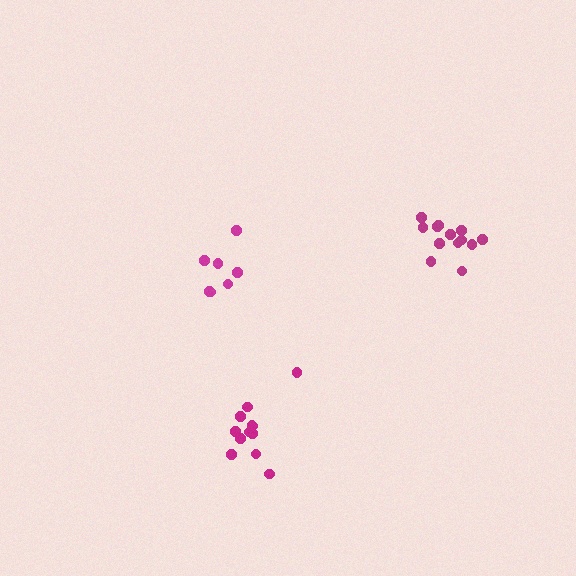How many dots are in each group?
Group 1: 7 dots, Group 2: 12 dots, Group 3: 13 dots (32 total).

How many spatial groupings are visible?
There are 3 spatial groupings.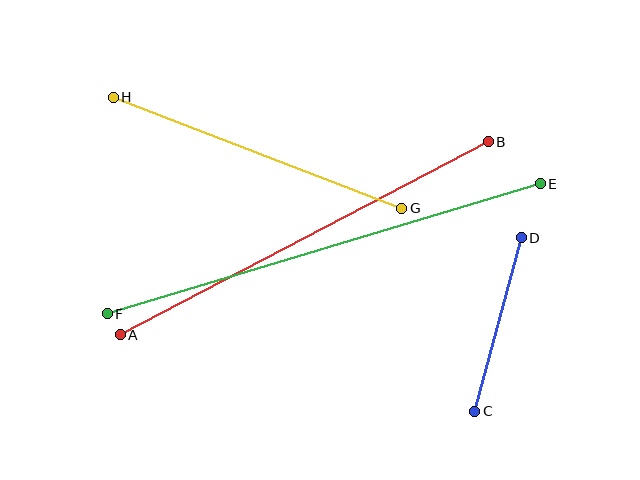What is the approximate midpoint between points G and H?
The midpoint is at approximately (257, 153) pixels.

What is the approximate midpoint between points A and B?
The midpoint is at approximately (304, 238) pixels.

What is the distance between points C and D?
The distance is approximately 180 pixels.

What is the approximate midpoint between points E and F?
The midpoint is at approximately (324, 249) pixels.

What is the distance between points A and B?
The distance is approximately 416 pixels.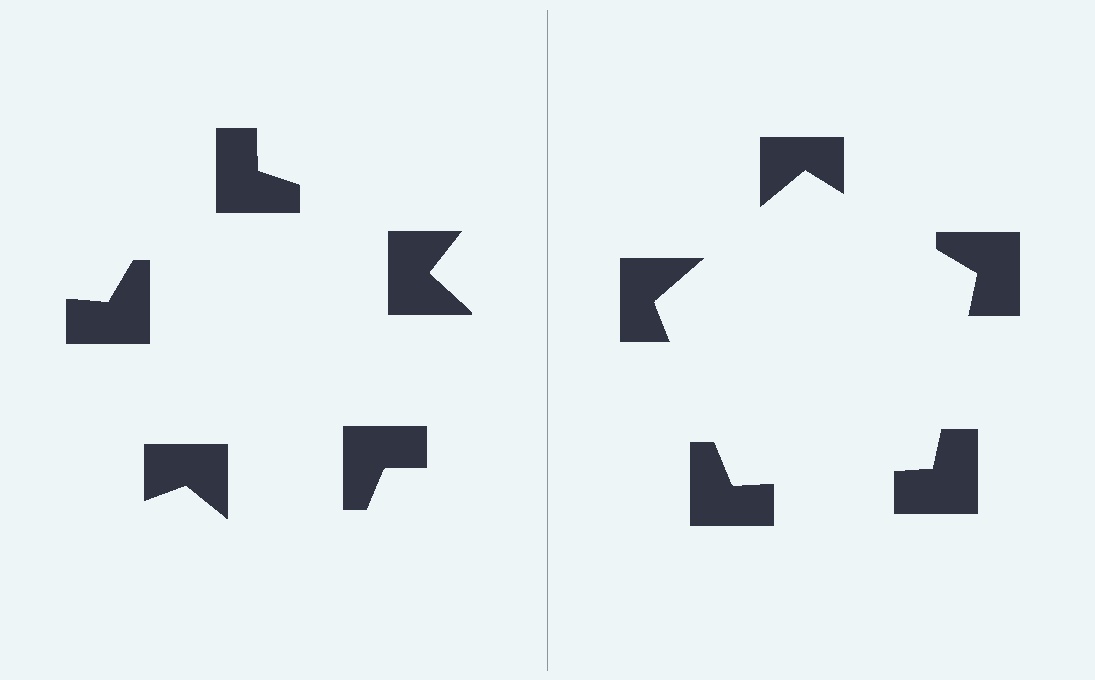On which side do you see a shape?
An illusory pentagon appears on the right side. On the left side the wedge cuts are rotated, so no coherent shape forms.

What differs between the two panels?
The notched squares are positioned identically on both sides; only the wedge orientations differ. On the right they align to a pentagon; on the left they are misaligned.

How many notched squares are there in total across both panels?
10 — 5 on each side.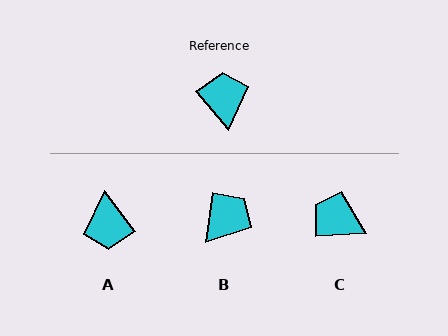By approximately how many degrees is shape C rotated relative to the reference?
Approximately 54 degrees counter-clockwise.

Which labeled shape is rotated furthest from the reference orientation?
A, about 177 degrees away.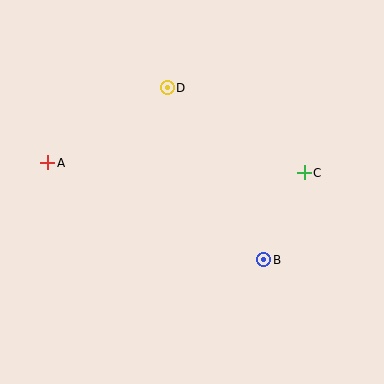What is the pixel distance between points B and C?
The distance between B and C is 96 pixels.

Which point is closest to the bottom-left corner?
Point A is closest to the bottom-left corner.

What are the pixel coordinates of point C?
Point C is at (304, 173).